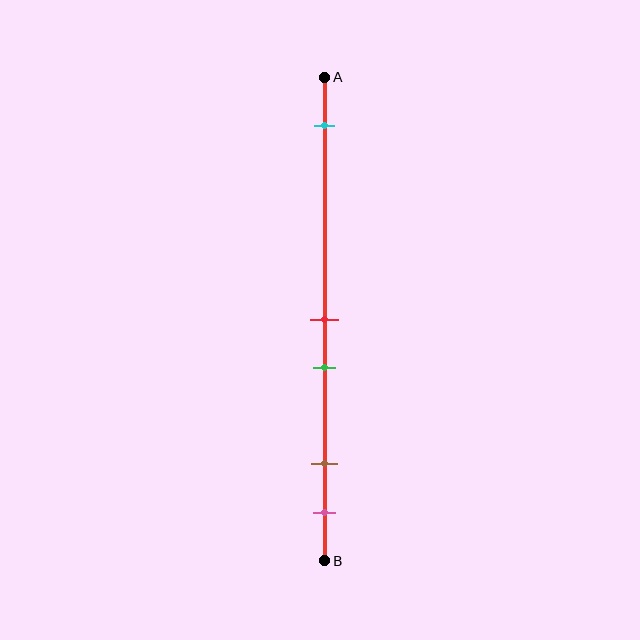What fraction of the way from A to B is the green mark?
The green mark is approximately 60% (0.6) of the way from A to B.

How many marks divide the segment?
There are 5 marks dividing the segment.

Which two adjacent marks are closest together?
The red and green marks are the closest adjacent pair.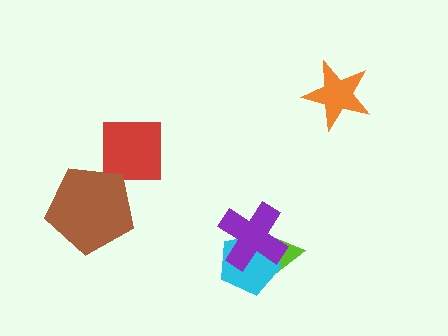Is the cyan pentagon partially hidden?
Yes, it is partially covered by another shape.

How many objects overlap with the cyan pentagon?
2 objects overlap with the cyan pentagon.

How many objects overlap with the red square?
0 objects overlap with the red square.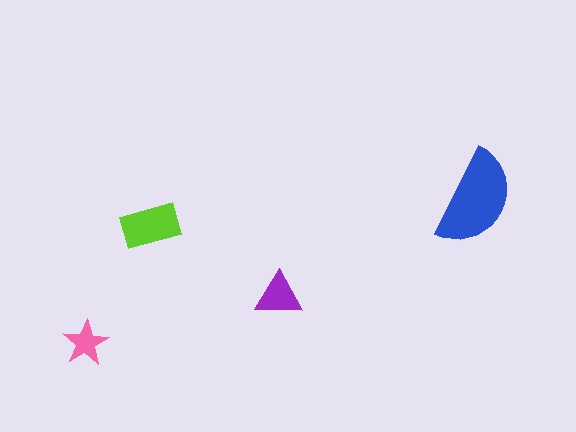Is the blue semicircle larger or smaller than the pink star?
Larger.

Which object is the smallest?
The pink star.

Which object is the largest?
The blue semicircle.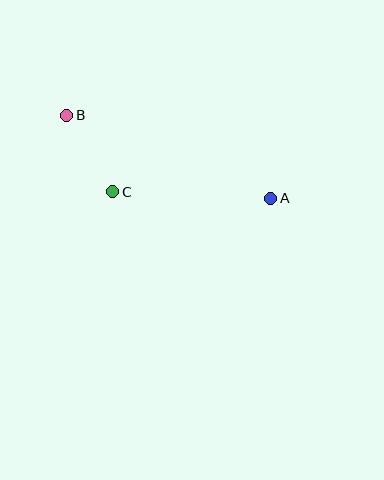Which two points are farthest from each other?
Points A and B are farthest from each other.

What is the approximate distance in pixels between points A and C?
The distance between A and C is approximately 158 pixels.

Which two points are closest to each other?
Points B and C are closest to each other.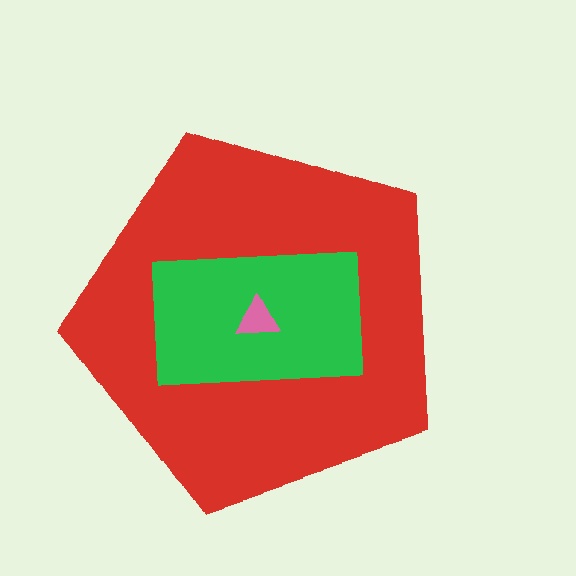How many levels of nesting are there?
3.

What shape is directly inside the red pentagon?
The green rectangle.